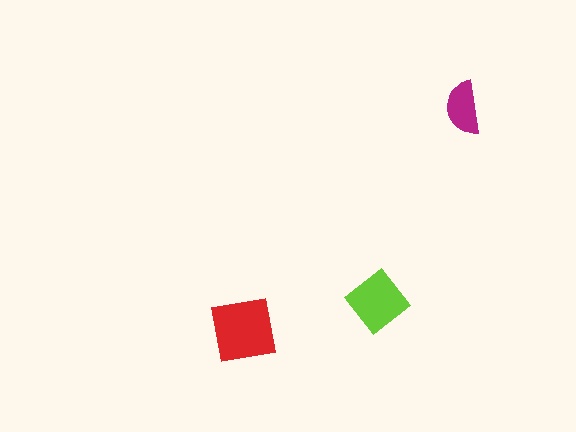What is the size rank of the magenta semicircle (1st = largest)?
3rd.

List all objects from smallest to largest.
The magenta semicircle, the lime diamond, the red square.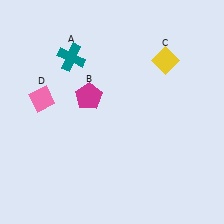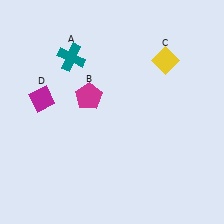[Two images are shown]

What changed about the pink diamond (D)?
In Image 1, D is pink. In Image 2, it changed to magenta.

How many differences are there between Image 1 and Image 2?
There is 1 difference between the two images.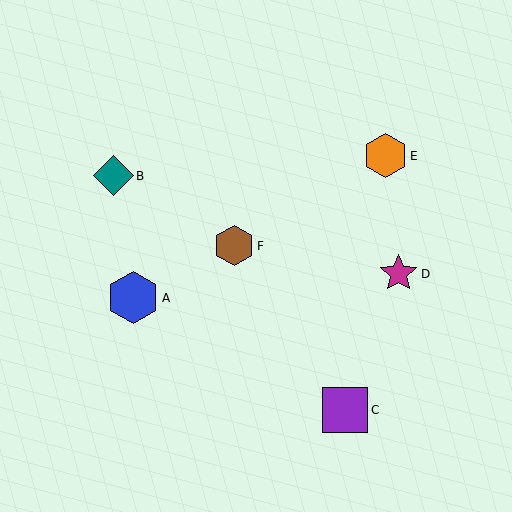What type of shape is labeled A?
Shape A is a blue hexagon.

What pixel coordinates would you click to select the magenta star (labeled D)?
Click at (399, 274) to select the magenta star D.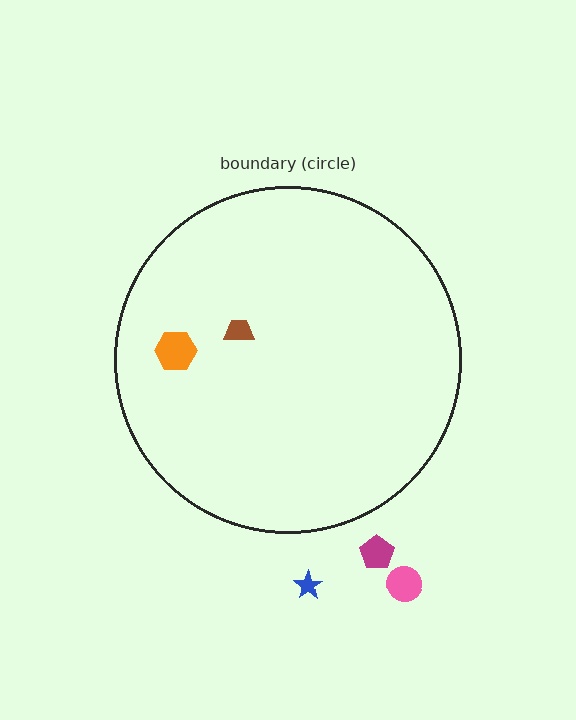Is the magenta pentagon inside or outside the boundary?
Outside.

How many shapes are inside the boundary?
2 inside, 3 outside.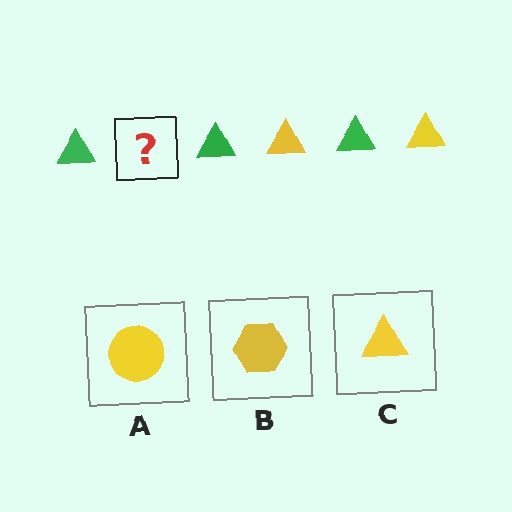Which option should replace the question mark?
Option C.